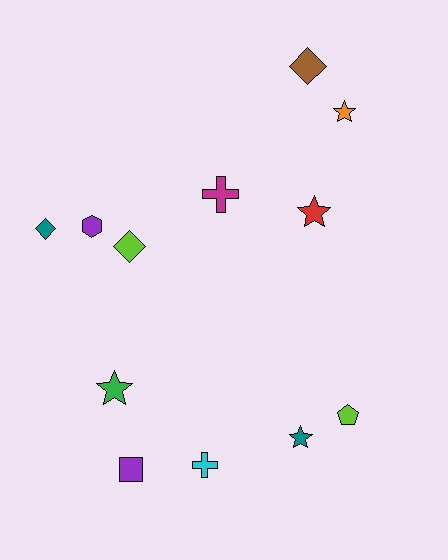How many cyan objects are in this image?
There is 1 cyan object.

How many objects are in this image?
There are 12 objects.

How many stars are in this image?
There are 4 stars.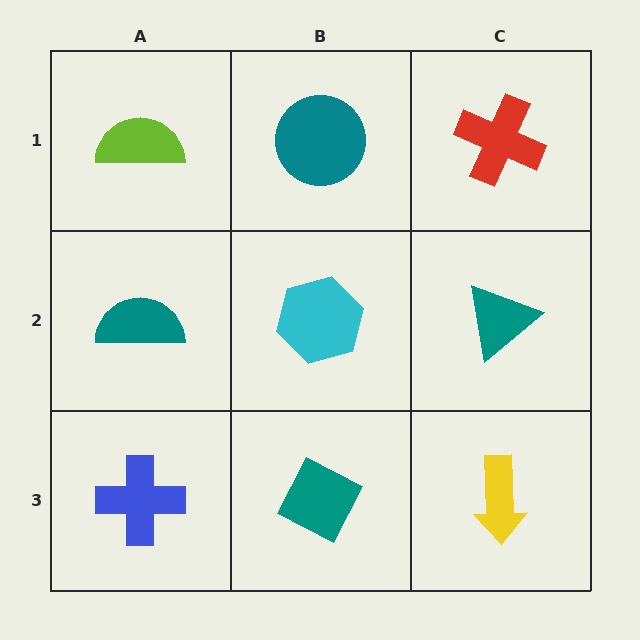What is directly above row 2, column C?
A red cross.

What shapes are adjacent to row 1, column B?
A cyan hexagon (row 2, column B), a lime semicircle (row 1, column A), a red cross (row 1, column C).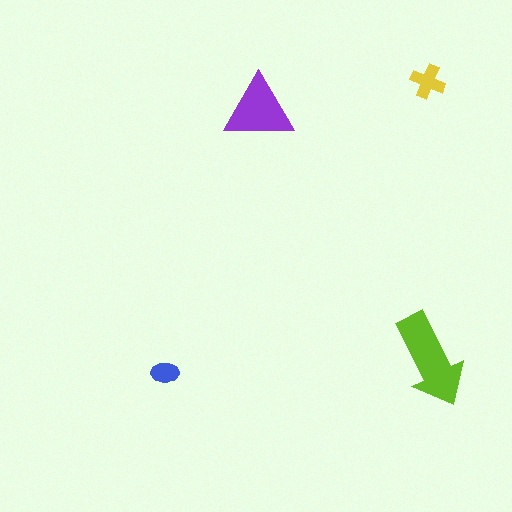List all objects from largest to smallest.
The lime arrow, the purple triangle, the yellow cross, the blue ellipse.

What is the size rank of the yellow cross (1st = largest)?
3rd.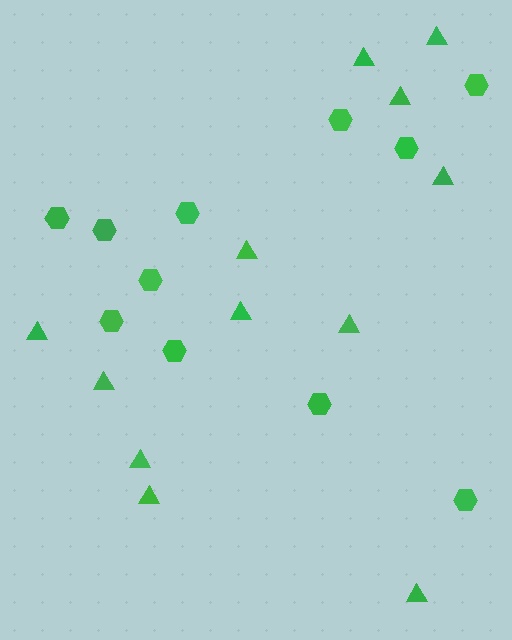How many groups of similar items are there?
There are 2 groups: one group of hexagons (11) and one group of triangles (12).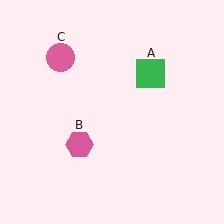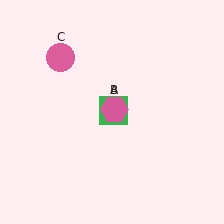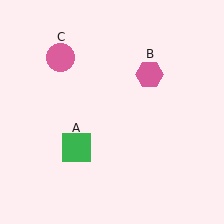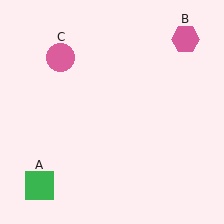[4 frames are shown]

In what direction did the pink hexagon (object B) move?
The pink hexagon (object B) moved up and to the right.